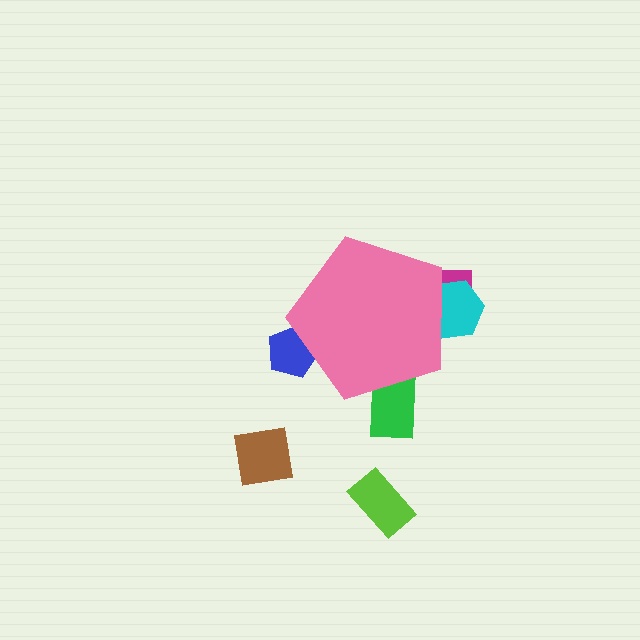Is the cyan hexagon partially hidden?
Yes, the cyan hexagon is partially hidden behind the pink pentagon.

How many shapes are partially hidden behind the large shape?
4 shapes are partially hidden.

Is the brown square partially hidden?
No, the brown square is fully visible.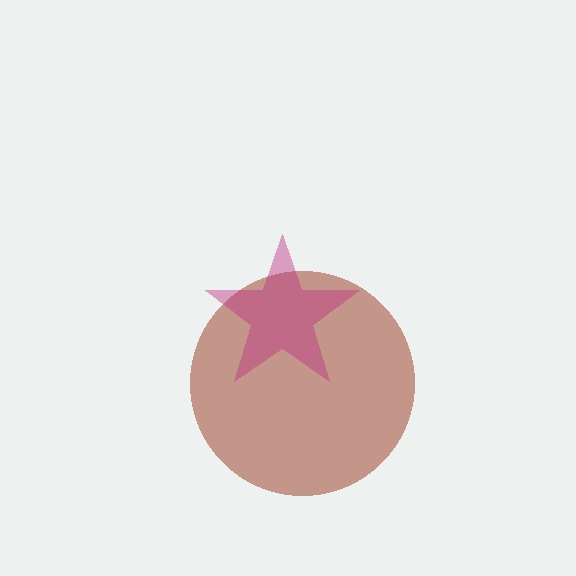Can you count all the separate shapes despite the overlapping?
Yes, there are 2 separate shapes.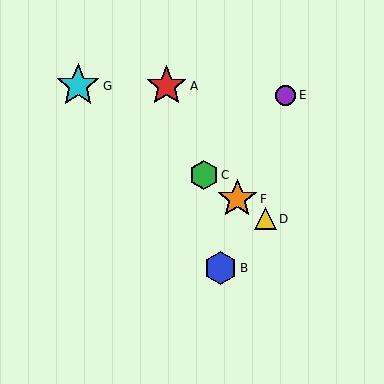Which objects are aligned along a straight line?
Objects C, D, F, G are aligned along a straight line.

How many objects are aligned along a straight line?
4 objects (C, D, F, G) are aligned along a straight line.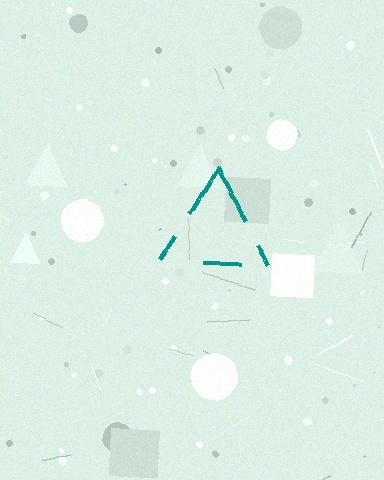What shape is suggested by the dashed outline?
The dashed outline suggests a triangle.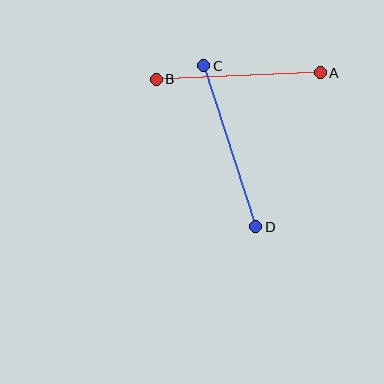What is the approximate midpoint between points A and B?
The midpoint is at approximately (238, 76) pixels.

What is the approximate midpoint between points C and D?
The midpoint is at approximately (230, 146) pixels.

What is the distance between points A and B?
The distance is approximately 164 pixels.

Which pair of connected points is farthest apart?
Points C and D are farthest apart.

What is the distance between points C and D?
The distance is approximately 169 pixels.